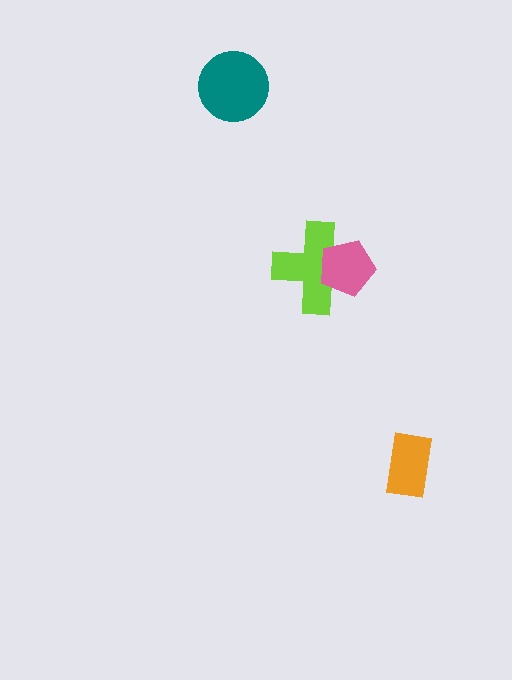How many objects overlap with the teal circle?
0 objects overlap with the teal circle.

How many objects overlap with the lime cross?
1 object overlaps with the lime cross.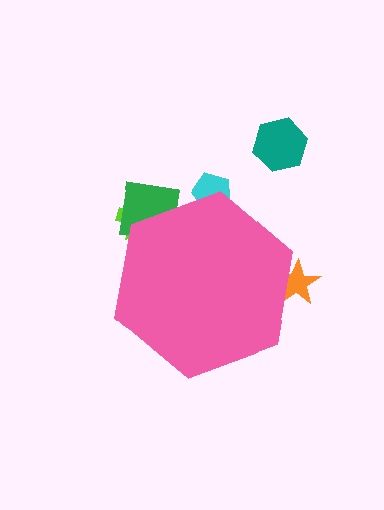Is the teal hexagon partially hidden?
No, the teal hexagon is fully visible.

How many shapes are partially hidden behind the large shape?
4 shapes are partially hidden.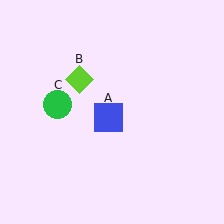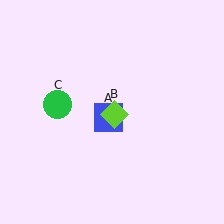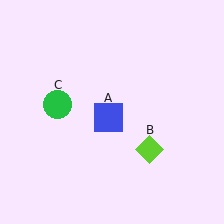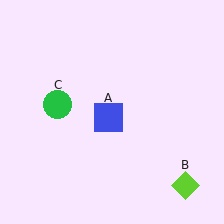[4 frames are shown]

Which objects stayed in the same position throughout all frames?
Blue square (object A) and green circle (object C) remained stationary.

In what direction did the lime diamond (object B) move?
The lime diamond (object B) moved down and to the right.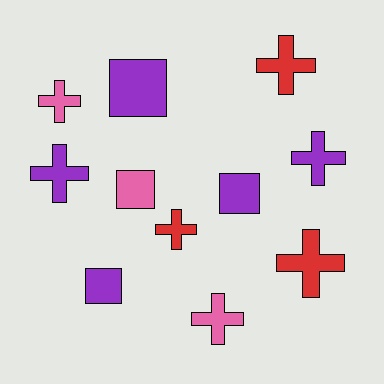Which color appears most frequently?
Purple, with 5 objects.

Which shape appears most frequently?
Cross, with 7 objects.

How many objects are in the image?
There are 11 objects.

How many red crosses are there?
There are 3 red crosses.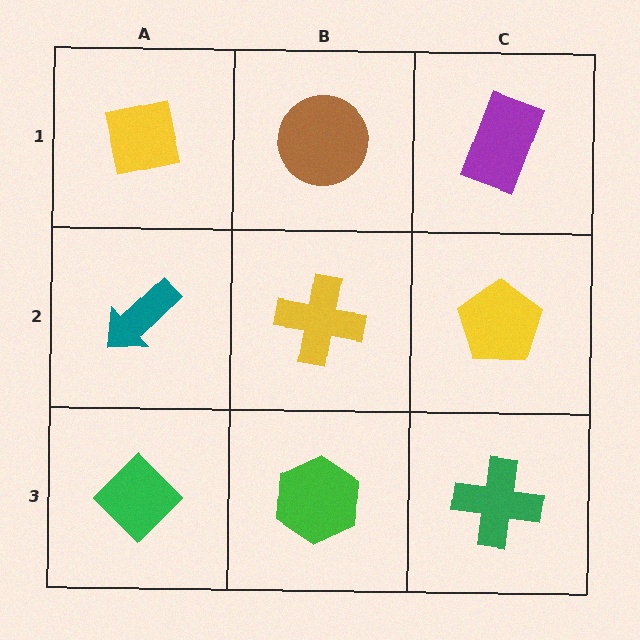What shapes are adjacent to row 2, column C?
A purple rectangle (row 1, column C), a green cross (row 3, column C), a yellow cross (row 2, column B).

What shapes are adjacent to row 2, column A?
A yellow square (row 1, column A), a green diamond (row 3, column A), a yellow cross (row 2, column B).